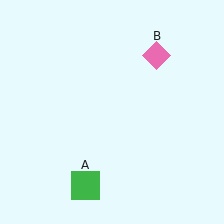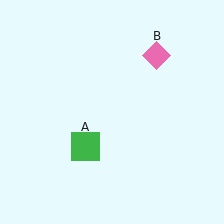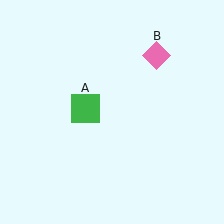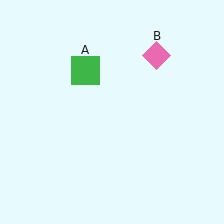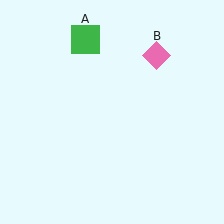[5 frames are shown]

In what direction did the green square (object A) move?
The green square (object A) moved up.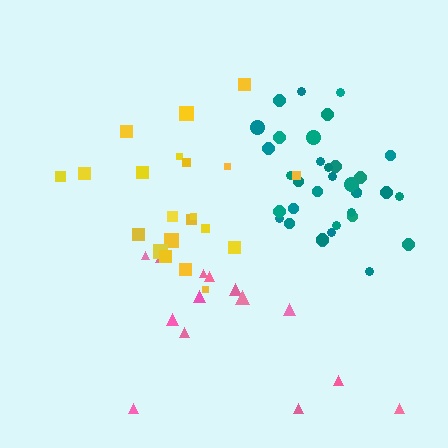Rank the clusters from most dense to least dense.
teal, yellow, pink.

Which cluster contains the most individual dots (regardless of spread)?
Teal (34).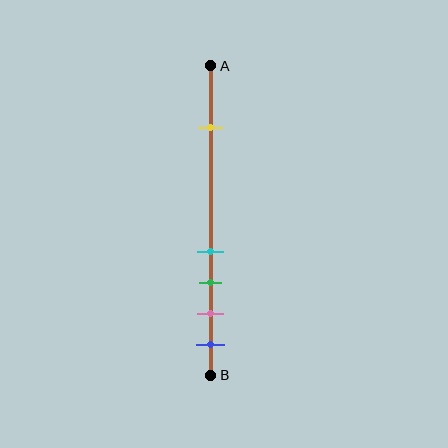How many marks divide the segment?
There are 5 marks dividing the segment.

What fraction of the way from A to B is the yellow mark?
The yellow mark is approximately 20% (0.2) of the way from A to B.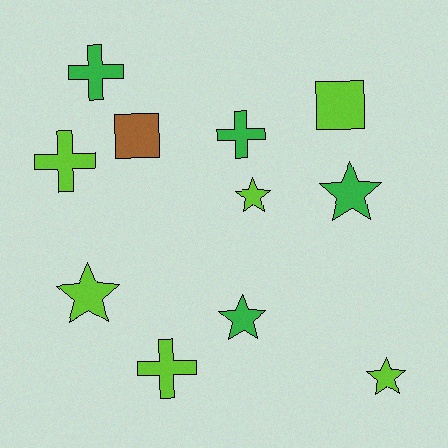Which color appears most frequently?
Lime, with 6 objects.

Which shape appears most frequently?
Star, with 5 objects.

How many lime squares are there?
There is 1 lime square.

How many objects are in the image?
There are 11 objects.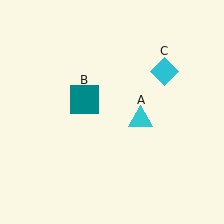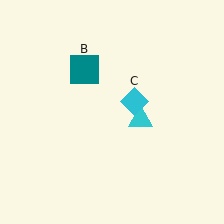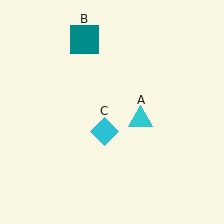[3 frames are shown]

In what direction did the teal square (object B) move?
The teal square (object B) moved up.